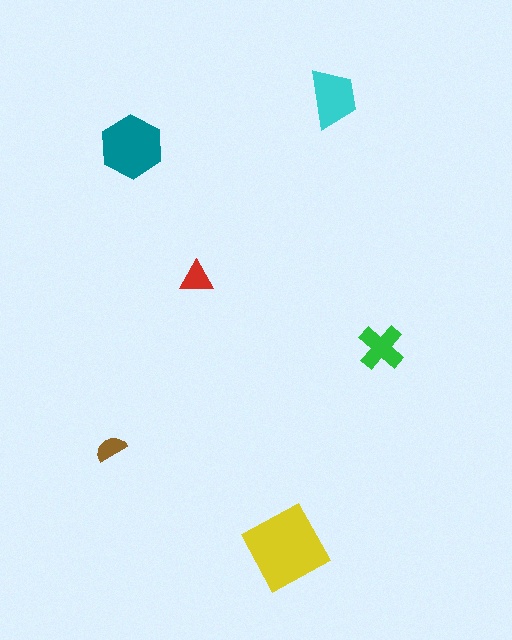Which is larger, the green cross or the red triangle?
The green cross.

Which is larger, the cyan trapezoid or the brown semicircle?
The cyan trapezoid.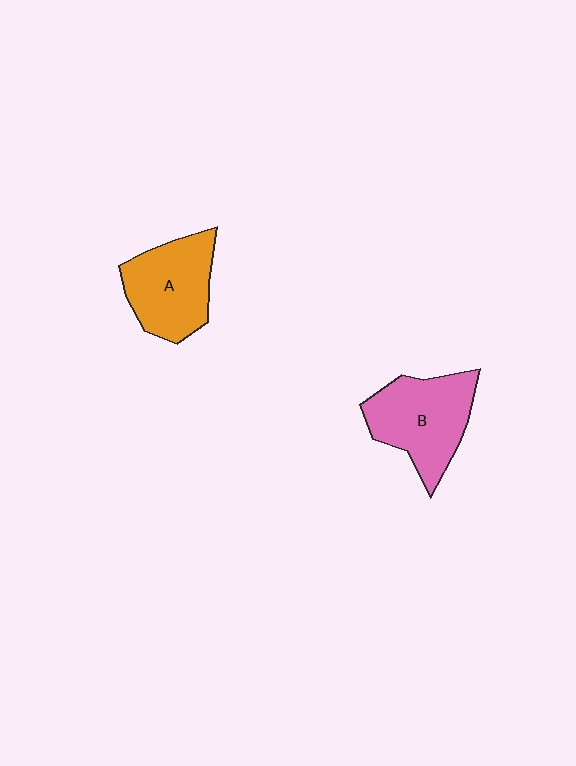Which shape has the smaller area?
Shape A (orange).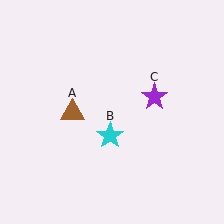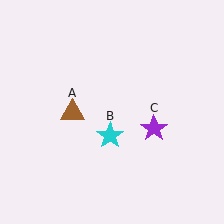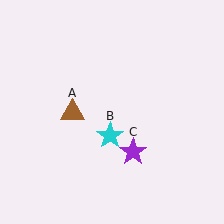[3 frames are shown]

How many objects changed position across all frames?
1 object changed position: purple star (object C).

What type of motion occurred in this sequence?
The purple star (object C) rotated clockwise around the center of the scene.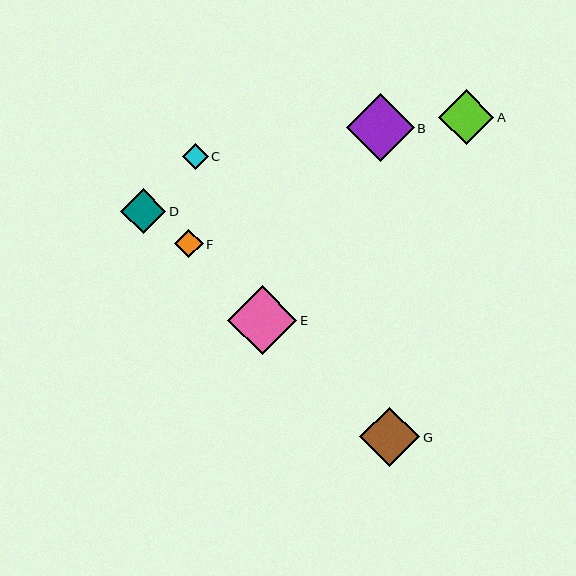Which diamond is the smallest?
Diamond C is the smallest with a size of approximately 25 pixels.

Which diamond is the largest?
Diamond E is the largest with a size of approximately 69 pixels.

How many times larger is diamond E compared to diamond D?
Diamond E is approximately 1.5 times the size of diamond D.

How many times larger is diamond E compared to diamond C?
Diamond E is approximately 2.7 times the size of diamond C.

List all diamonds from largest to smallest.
From largest to smallest: E, B, G, A, D, F, C.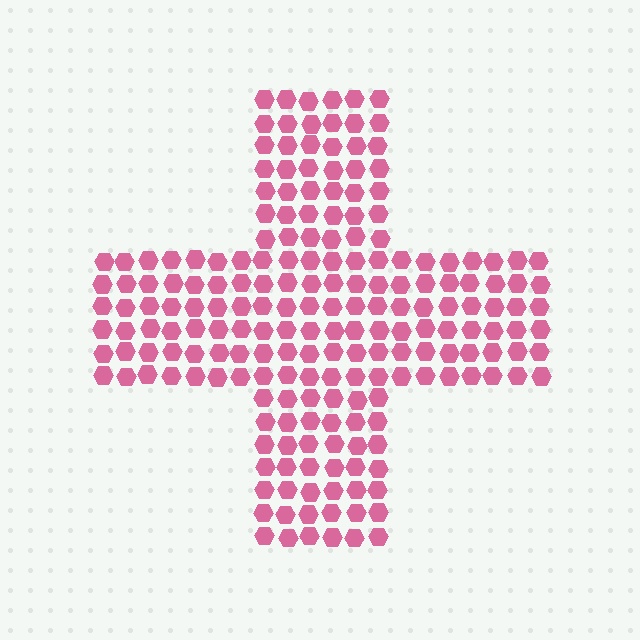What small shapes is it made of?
It is made of small hexagons.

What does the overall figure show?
The overall figure shows a cross.